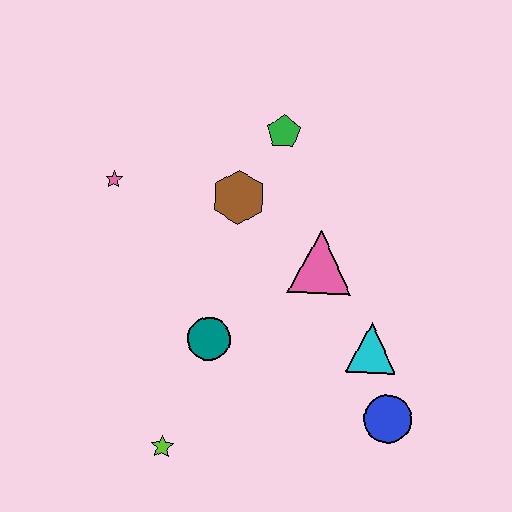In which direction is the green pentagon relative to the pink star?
The green pentagon is to the right of the pink star.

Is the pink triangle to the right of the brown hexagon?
Yes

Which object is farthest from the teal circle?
The green pentagon is farthest from the teal circle.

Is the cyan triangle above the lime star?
Yes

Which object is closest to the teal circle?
The lime star is closest to the teal circle.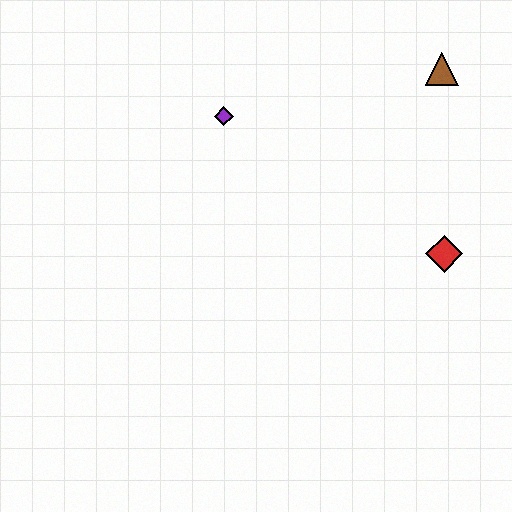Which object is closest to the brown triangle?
The red diamond is closest to the brown triangle.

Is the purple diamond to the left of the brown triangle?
Yes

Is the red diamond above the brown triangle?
No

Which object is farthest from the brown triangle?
The purple diamond is farthest from the brown triangle.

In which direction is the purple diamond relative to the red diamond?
The purple diamond is to the left of the red diamond.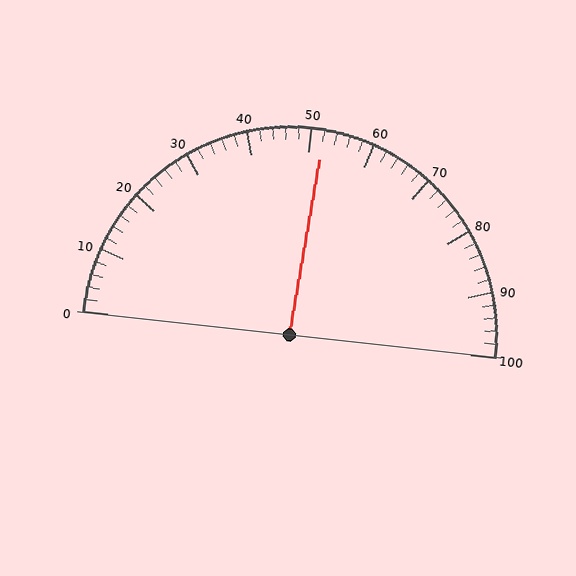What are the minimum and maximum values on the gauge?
The gauge ranges from 0 to 100.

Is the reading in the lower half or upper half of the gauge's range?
The reading is in the upper half of the range (0 to 100).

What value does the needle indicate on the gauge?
The needle indicates approximately 52.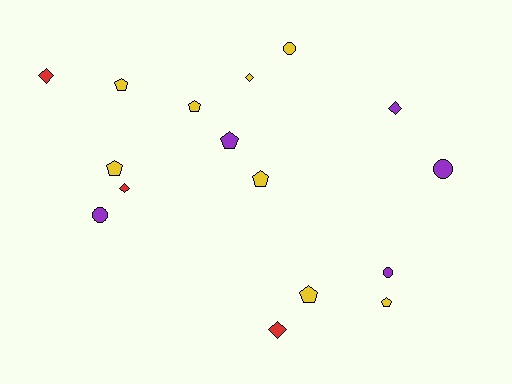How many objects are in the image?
There are 16 objects.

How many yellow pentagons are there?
There are 6 yellow pentagons.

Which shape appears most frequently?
Pentagon, with 7 objects.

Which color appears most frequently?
Yellow, with 8 objects.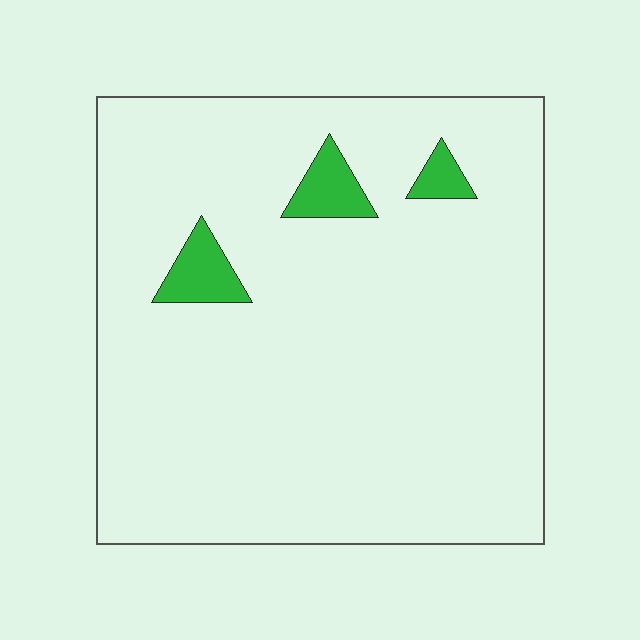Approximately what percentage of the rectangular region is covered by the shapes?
Approximately 5%.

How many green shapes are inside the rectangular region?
3.